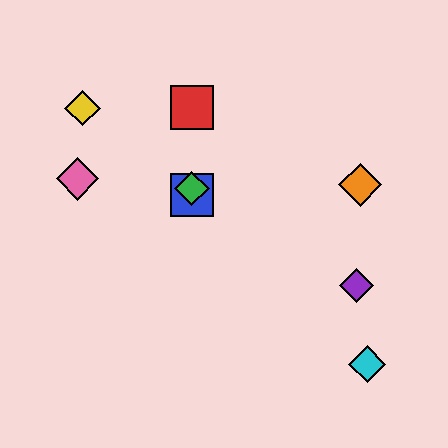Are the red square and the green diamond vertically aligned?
Yes, both are at x≈192.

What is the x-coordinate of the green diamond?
The green diamond is at x≈192.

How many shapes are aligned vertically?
3 shapes (the red square, the blue square, the green diamond) are aligned vertically.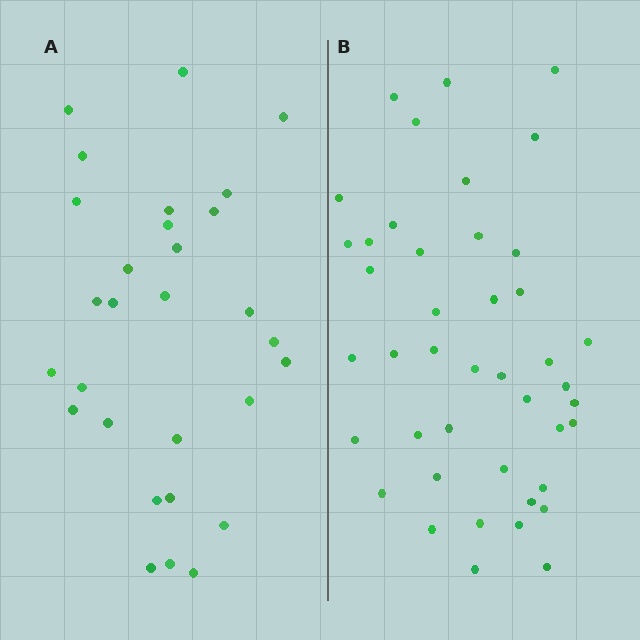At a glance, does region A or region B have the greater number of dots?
Region B (the right region) has more dots.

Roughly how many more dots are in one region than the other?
Region B has approximately 15 more dots than region A.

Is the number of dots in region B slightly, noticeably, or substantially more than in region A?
Region B has substantially more. The ratio is roughly 1.5 to 1.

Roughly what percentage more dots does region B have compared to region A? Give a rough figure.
About 50% more.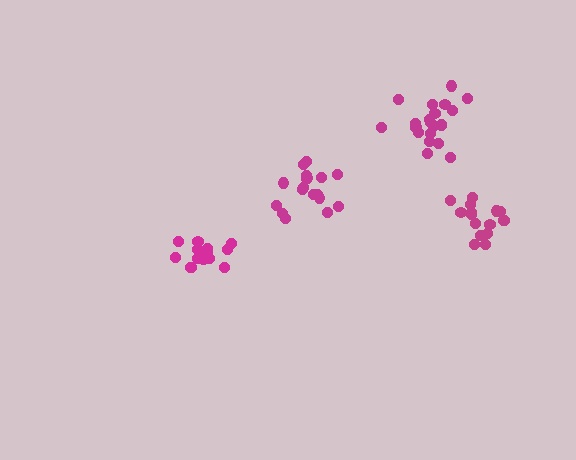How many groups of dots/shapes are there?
There are 4 groups.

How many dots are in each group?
Group 1: 18 dots, Group 2: 21 dots, Group 3: 15 dots, Group 4: 16 dots (70 total).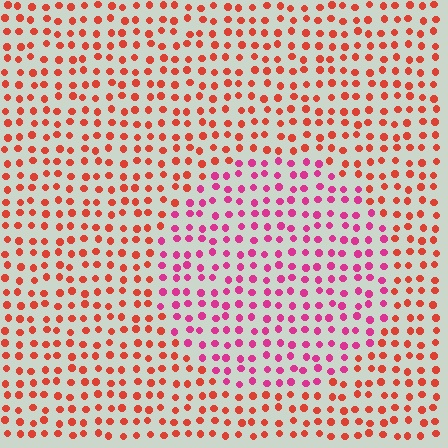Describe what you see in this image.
The image is filled with small red elements in a uniform arrangement. A circle-shaped region is visible where the elements are tinted to a slightly different hue, forming a subtle color boundary.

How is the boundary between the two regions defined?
The boundary is defined purely by a slight shift in hue (about 39 degrees). Spacing, size, and orientation are identical on both sides.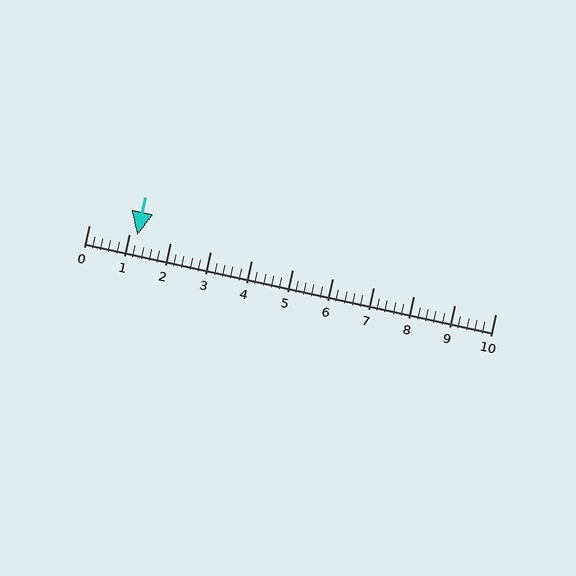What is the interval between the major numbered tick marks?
The major tick marks are spaced 1 units apart.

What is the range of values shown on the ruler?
The ruler shows values from 0 to 10.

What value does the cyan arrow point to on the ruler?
The cyan arrow points to approximately 1.2.